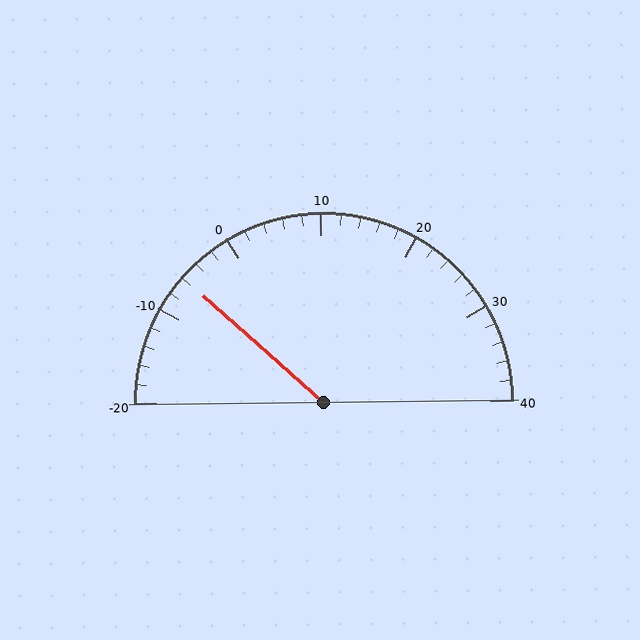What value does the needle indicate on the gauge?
The needle indicates approximately -6.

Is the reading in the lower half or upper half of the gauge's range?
The reading is in the lower half of the range (-20 to 40).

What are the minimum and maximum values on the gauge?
The gauge ranges from -20 to 40.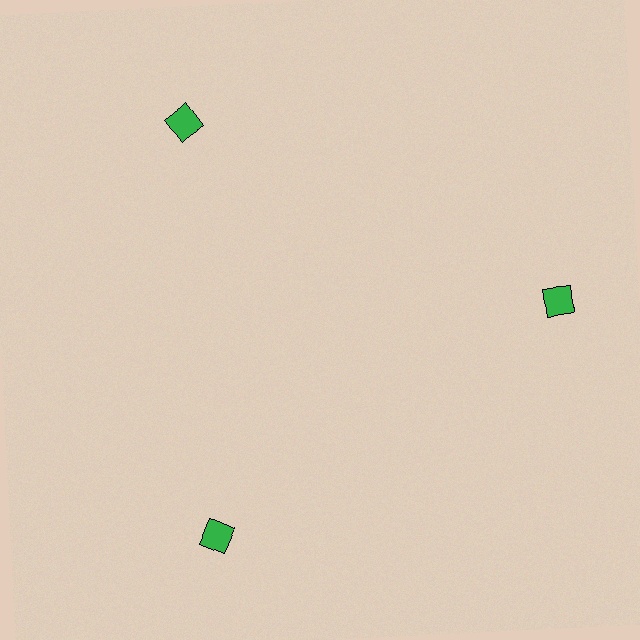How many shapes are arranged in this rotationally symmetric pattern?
There are 3 shapes, arranged in 3 groups of 1.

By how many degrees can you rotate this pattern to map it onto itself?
The pattern maps onto itself every 120 degrees of rotation.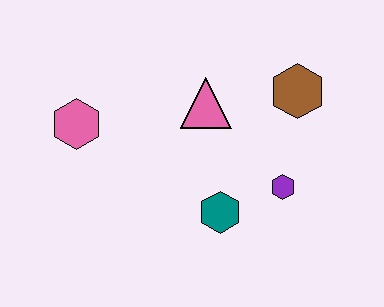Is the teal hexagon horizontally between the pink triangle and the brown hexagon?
Yes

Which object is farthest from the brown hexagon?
The pink hexagon is farthest from the brown hexagon.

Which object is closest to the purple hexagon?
The teal hexagon is closest to the purple hexagon.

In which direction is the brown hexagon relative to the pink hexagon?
The brown hexagon is to the right of the pink hexagon.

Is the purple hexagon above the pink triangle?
No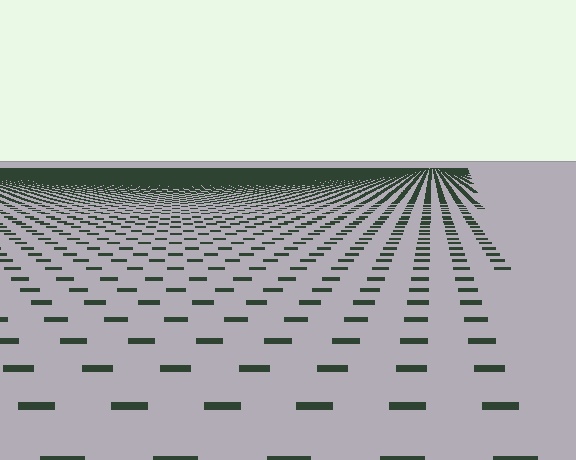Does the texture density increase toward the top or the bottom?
Density increases toward the top.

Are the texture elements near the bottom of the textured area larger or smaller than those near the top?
Larger. Near the bottom, elements are closer to the viewer and appear at a bigger on-screen size.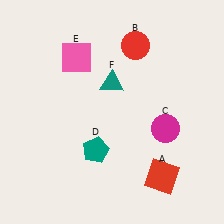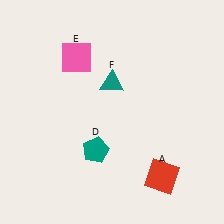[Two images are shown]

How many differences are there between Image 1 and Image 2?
There are 2 differences between the two images.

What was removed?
The red circle (B), the magenta circle (C) were removed in Image 2.